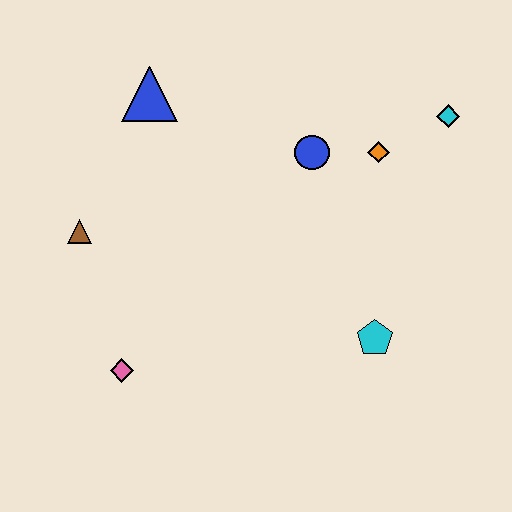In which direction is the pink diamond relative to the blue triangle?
The pink diamond is below the blue triangle.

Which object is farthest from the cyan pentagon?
The blue triangle is farthest from the cyan pentagon.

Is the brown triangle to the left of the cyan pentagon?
Yes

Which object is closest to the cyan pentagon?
The orange diamond is closest to the cyan pentagon.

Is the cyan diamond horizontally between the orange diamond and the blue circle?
No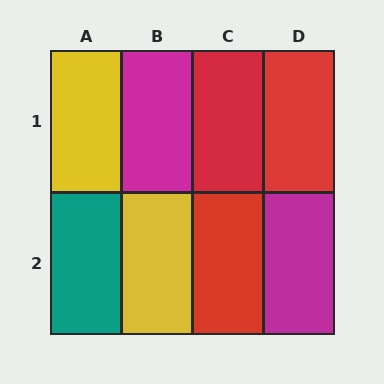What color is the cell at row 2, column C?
Red.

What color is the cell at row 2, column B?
Yellow.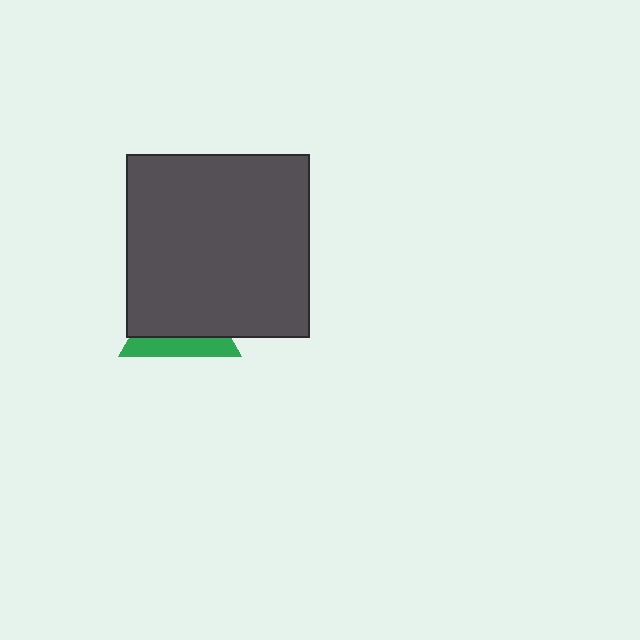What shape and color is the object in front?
The object in front is a dark gray square.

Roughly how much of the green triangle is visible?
A small part of it is visible (roughly 34%).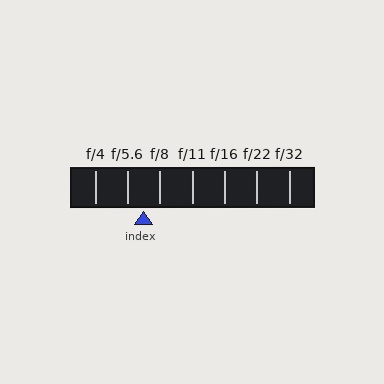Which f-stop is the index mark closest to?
The index mark is closest to f/5.6.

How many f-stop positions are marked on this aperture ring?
There are 7 f-stop positions marked.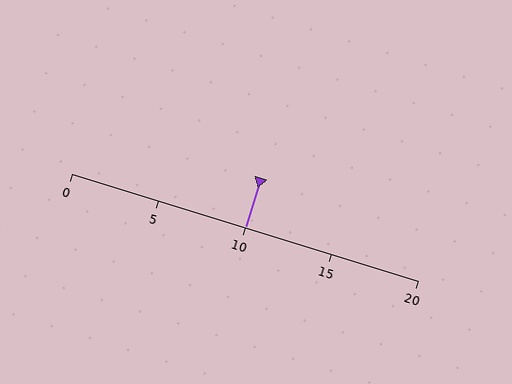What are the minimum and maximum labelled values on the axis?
The axis runs from 0 to 20.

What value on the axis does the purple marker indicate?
The marker indicates approximately 10.